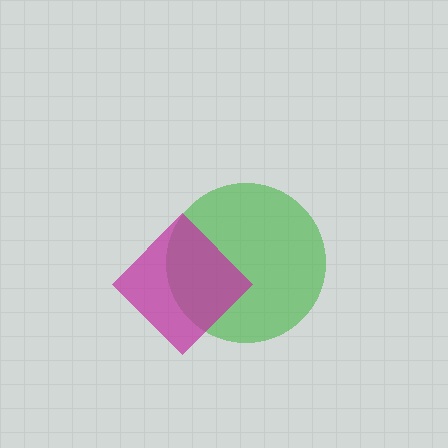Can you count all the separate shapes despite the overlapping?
Yes, there are 2 separate shapes.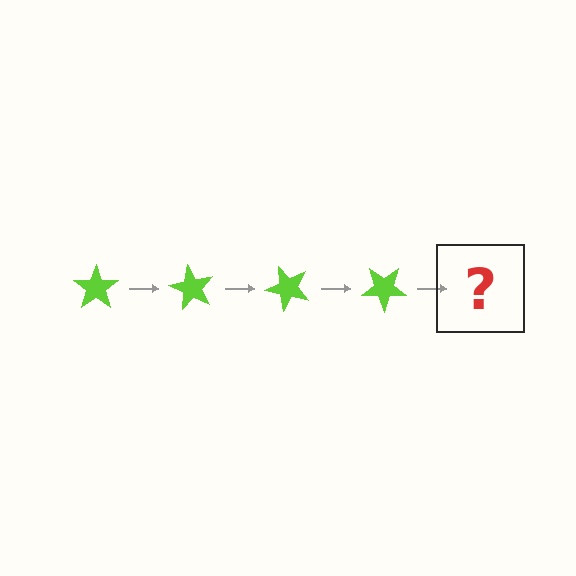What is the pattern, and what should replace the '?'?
The pattern is that the star rotates 60 degrees each step. The '?' should be a lime star rotated 240 degrees.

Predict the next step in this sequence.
The next step is a lime star rotated 240 degrees.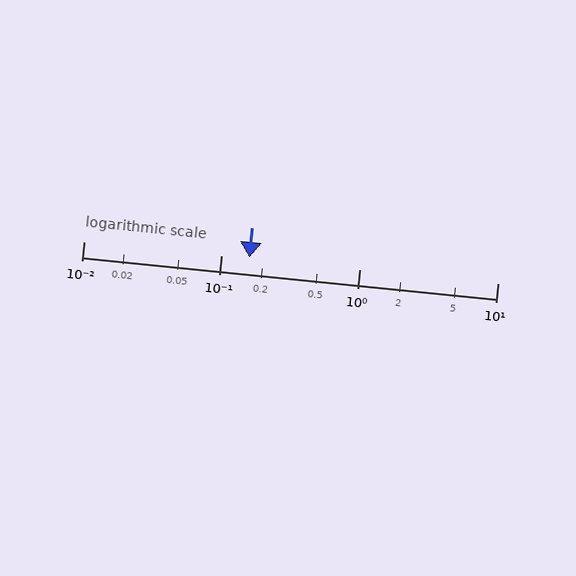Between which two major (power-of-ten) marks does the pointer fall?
The pointer is between 0.1 and 1.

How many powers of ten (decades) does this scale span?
The scale spans 3 decades, from 0.01 to 10.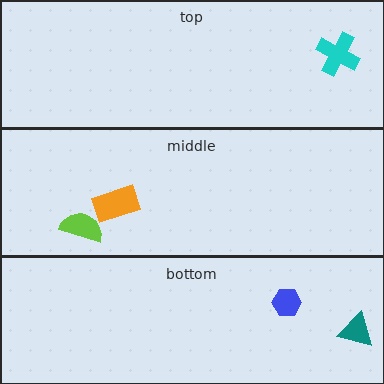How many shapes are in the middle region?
2.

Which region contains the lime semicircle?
The middle region.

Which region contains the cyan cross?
The top region.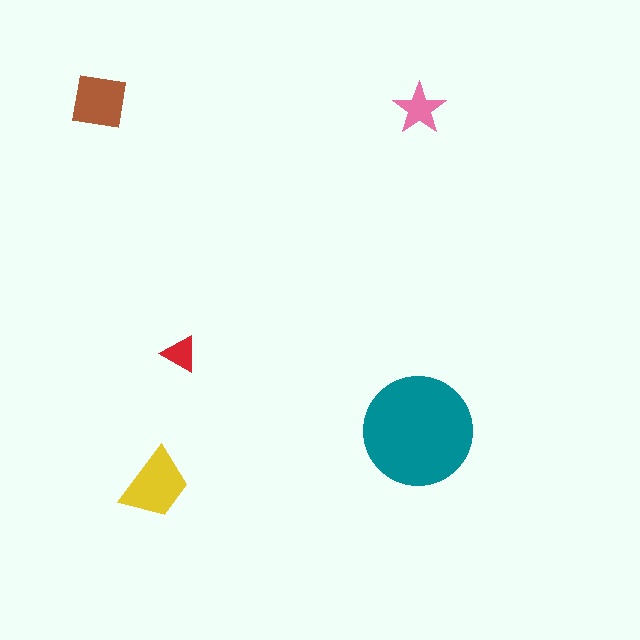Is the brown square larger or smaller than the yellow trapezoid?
Smaller.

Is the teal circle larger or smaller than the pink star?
Larger.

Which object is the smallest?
The red triangle.